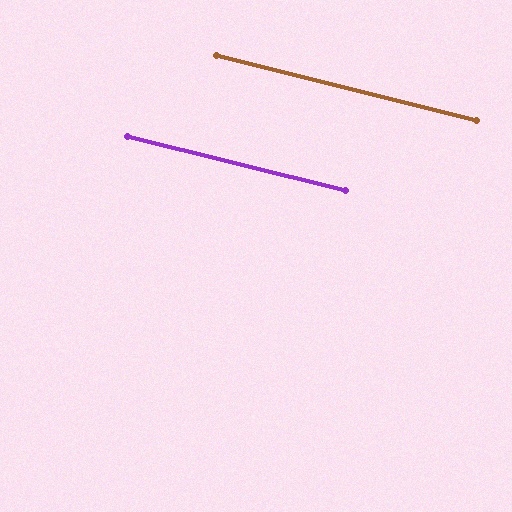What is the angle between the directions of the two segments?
Approximately 0 degrees.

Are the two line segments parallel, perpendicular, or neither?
Parallel — their directions differ by only 0.0°.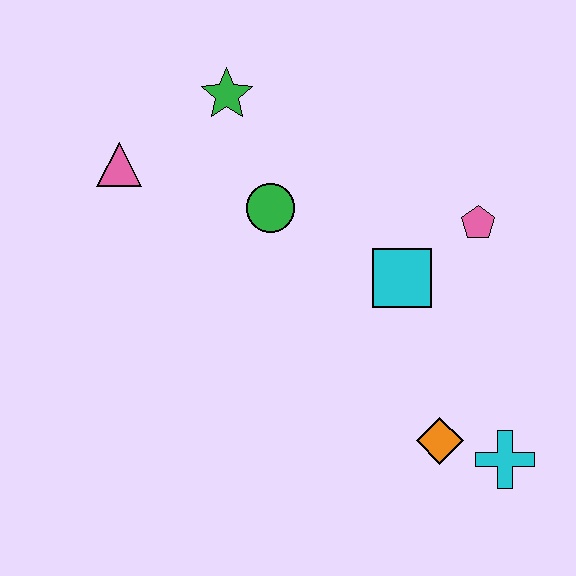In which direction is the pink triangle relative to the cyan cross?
The pink triangle is to the left of the cyan cross.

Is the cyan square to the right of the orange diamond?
No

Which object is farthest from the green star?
The cyan cross is farthest from the green star.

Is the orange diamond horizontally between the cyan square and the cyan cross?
Yes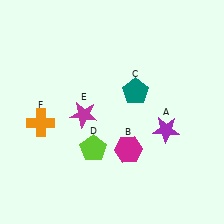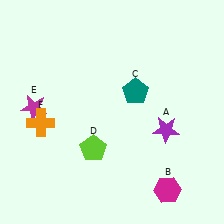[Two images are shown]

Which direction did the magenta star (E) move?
The magenta star (E) moved left.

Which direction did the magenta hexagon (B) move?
The magenta hexagon (B) moved down.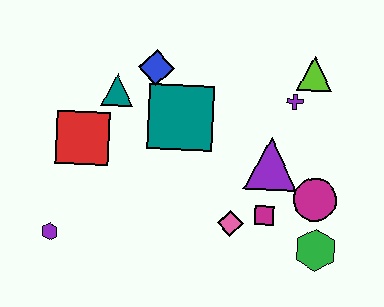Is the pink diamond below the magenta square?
Yes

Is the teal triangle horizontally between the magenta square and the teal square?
No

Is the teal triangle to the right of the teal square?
No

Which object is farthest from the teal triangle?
The green hexagon is farthest from the teal triangle.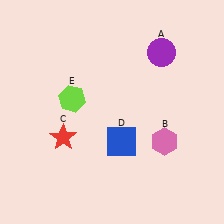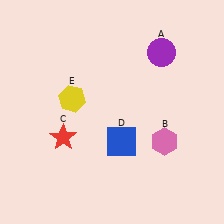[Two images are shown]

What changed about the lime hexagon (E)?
In Image 1, E is lime. In Image 2, it changed to yellow.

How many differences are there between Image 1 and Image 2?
There is 1 difference between the two images.